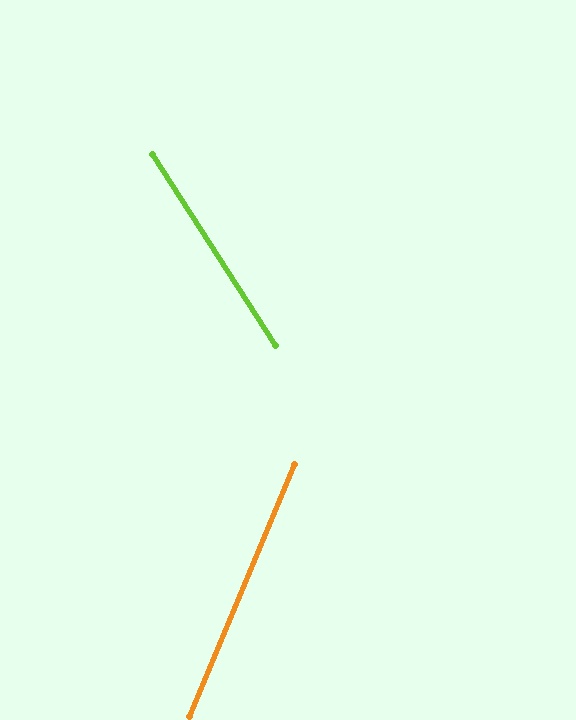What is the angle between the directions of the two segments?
Approximately 55 degrees.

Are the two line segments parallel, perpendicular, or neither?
Neither parallel nor perpendicular — they differ by about 55°.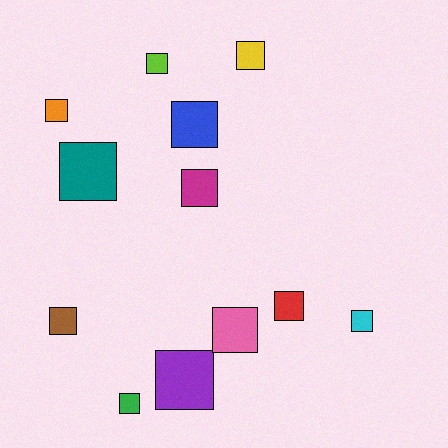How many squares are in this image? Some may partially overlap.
There are 12 squares.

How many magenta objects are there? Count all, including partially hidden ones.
There is 1 magenta object.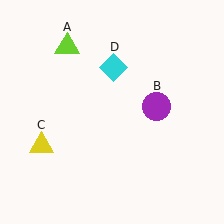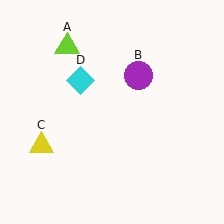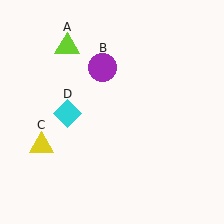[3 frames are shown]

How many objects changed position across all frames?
2 objects changed position: purple circle (object B), cyan diamond (object D).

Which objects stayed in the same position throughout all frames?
Lime triangle (object A) and yellow triangle (object C) remained stationary.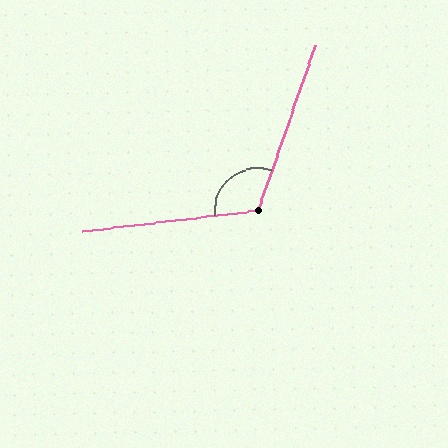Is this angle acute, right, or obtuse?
It is obtuse.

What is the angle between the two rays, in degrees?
Approximately 116 degrees.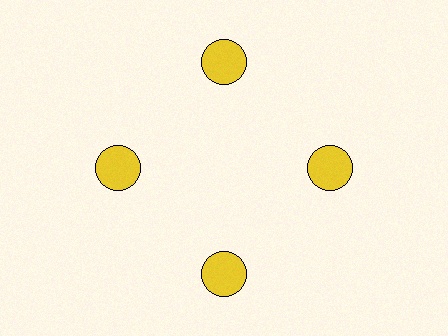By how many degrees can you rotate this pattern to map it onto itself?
The pattern maps onto itself every 90 degrees of rotation.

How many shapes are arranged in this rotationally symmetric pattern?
There are 4 shapes, arranged in 4 groups of 1.